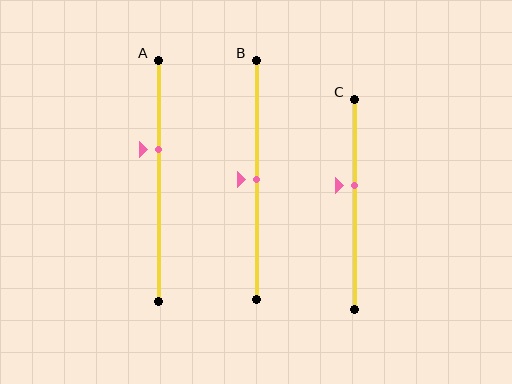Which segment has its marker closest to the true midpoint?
Segment B has its marker closest to the true midpoint.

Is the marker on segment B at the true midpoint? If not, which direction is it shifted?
Yes, the marker on segment B is at the true midpoint.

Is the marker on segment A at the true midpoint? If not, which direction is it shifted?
No, the marker on segment A is shifted upward by about 13% of the segment length.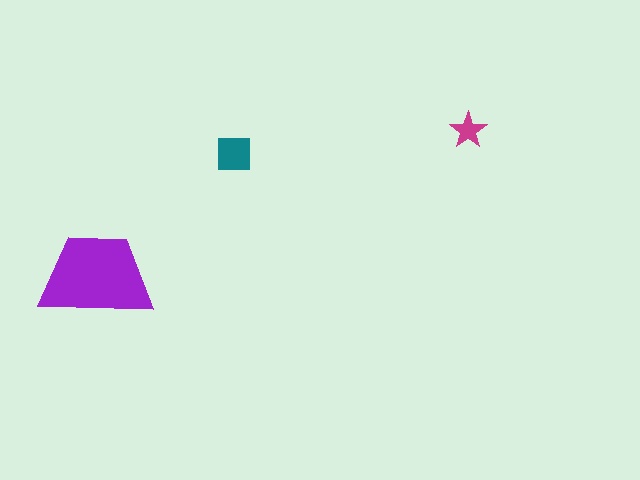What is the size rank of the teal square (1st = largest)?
2nd.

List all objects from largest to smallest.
The purple trapezoid, the teal square, the magenta star.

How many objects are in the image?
There are 3 objects in the image.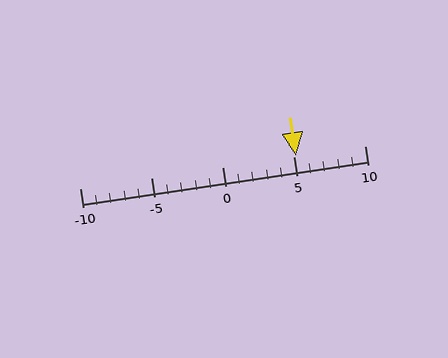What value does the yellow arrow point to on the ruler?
The yellow arrow points to approximately 5.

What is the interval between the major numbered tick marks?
The major tick marks are spaced 5 units apart.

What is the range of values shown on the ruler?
The ruler shows values from -10 to 10.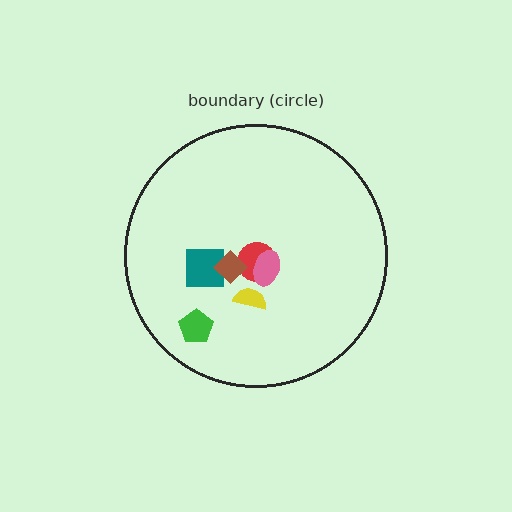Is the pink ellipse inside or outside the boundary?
Inside.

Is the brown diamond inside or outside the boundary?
Inside.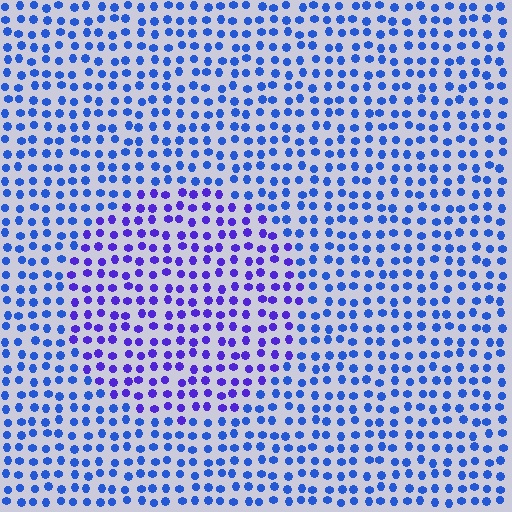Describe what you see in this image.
The image is filled with small blue elements in a uniform arrangement. A circle-shaped region is visible where the elements are tinted to a slightly different hue, forming a subtle color boundary.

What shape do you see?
I see a circle.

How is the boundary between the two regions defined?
The boundary is defined purely by a slight shift in hue (about 33 degrees). Spacing, size, and orientation are identical on both sides.